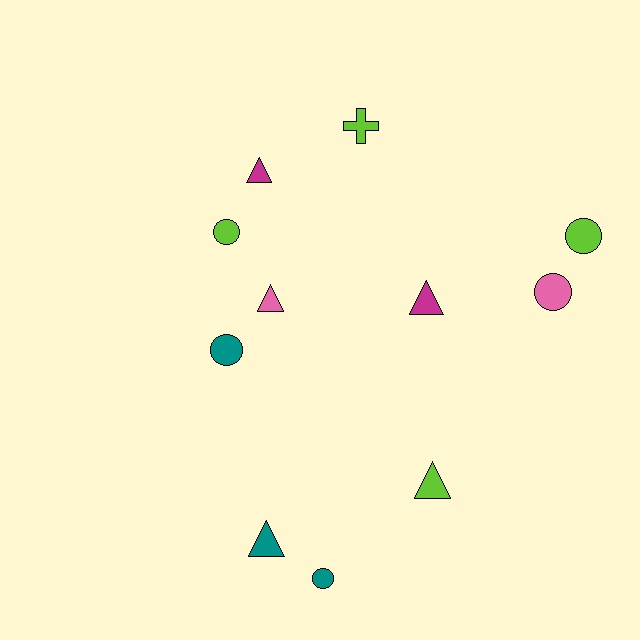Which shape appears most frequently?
Triangle, with 5 objects.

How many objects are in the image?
There are 11 objects.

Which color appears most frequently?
Lime, with 4 objects.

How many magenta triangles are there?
There are 2 magenta triangles.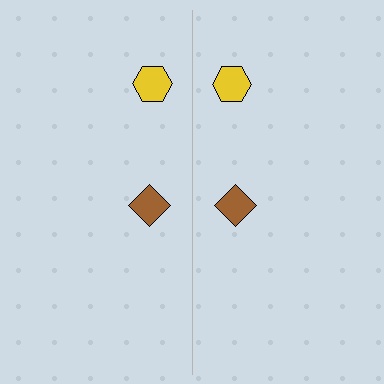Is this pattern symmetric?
Yes, this pattern has bilateral (reflection) symmetry.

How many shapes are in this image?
There are 4 shapes in this image.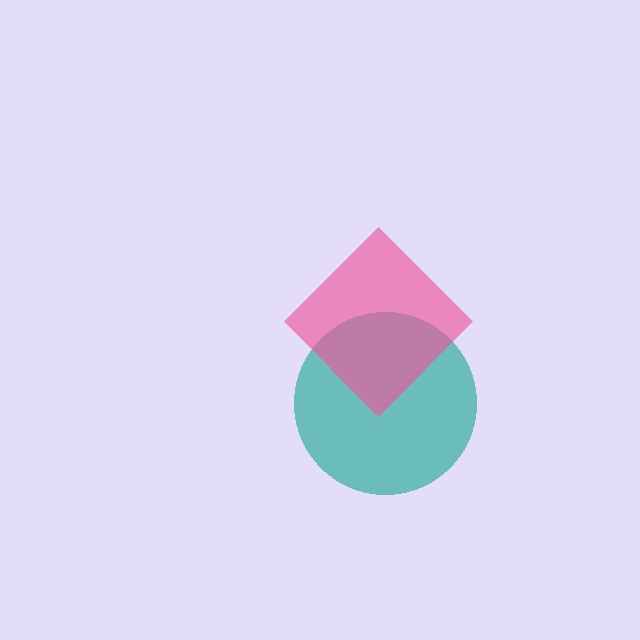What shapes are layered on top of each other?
The layered shapes are: a teal circle, a pink diamond.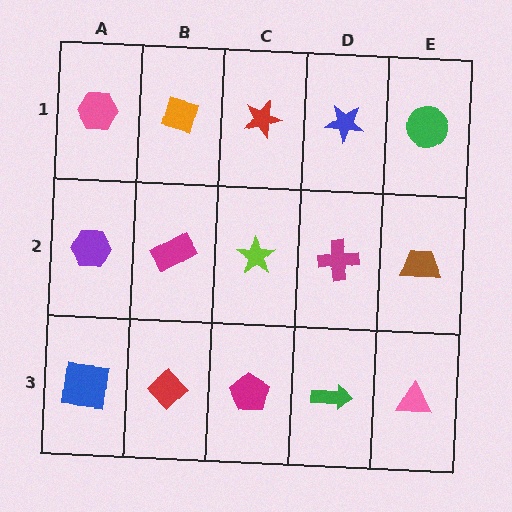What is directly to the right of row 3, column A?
A red diamond.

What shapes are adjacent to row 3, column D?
A magenta cross (row 2, column D), a magenta pentagon (row 3, column C), a pink triangle (row 3, column E).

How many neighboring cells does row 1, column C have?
3.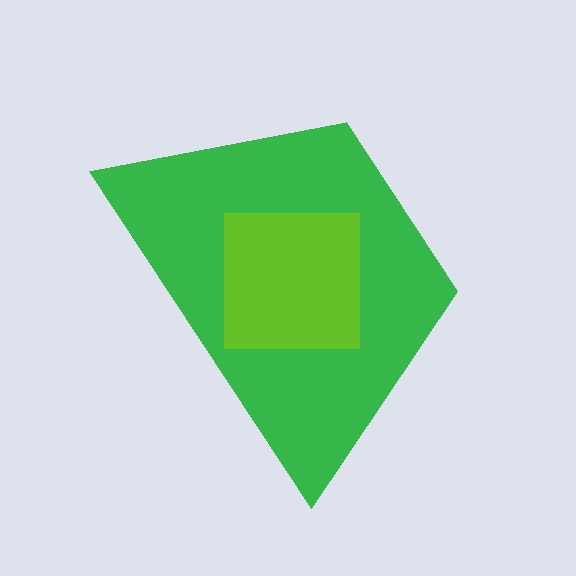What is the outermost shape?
The green trapezoid.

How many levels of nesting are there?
2.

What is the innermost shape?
The lime square.